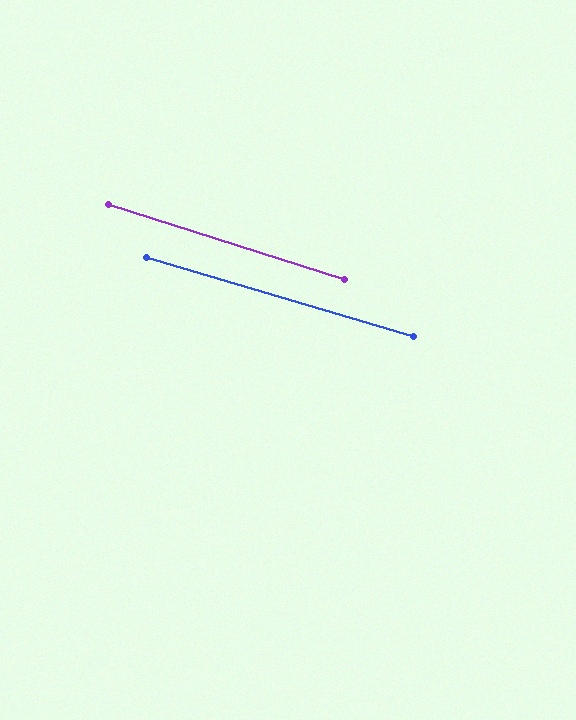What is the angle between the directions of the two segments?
Approximately 1 degree.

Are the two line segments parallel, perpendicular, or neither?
Parallel — their directions differ by only 1.1°.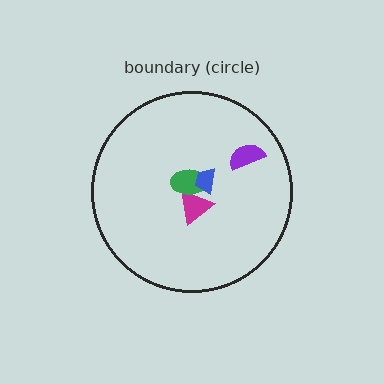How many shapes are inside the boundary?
4 inside, 0 outside.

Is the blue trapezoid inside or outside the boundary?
Inside.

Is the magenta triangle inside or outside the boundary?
Inside.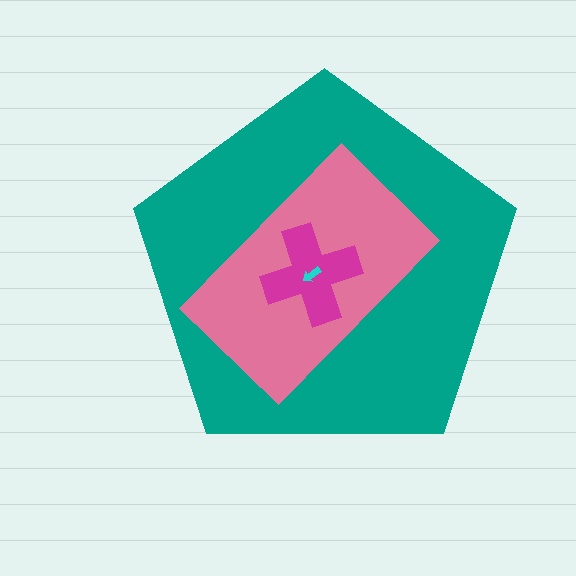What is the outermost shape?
The teal pentagon.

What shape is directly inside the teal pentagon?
The pink rectangle.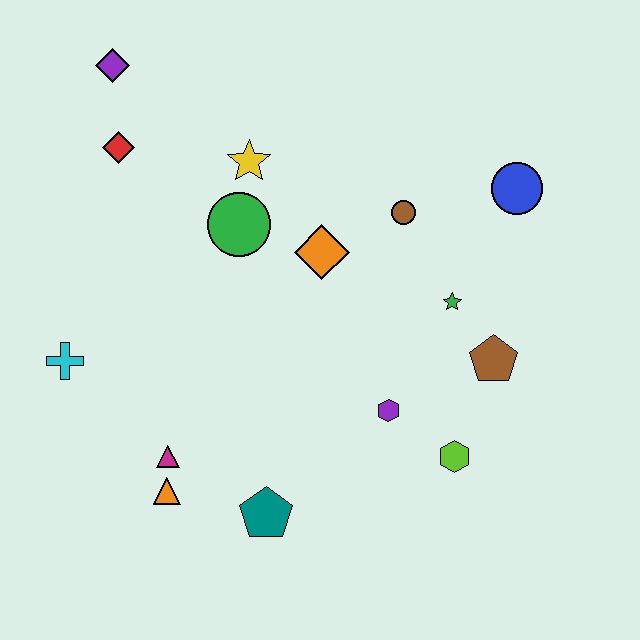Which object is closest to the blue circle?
The brown circle is closest to the blue circle.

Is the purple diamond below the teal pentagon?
No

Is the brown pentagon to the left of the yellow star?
No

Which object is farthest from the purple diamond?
The lime hexagon is farthest from the purple diamond.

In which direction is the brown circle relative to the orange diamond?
The brown circle is to the right of the orange diamond.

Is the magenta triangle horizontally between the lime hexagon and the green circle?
No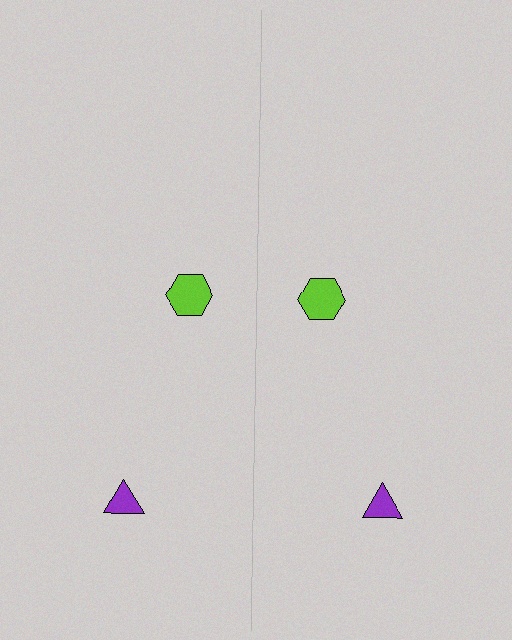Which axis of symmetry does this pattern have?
The pattern has a vertical axis of symmetry running through the center of the image.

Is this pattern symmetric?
Yes, this pattern has bilateral (reflection) symmetry.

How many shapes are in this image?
There are 4 shapes in this image.